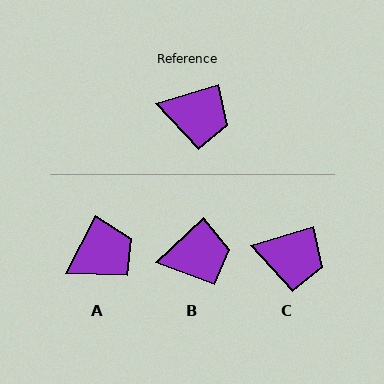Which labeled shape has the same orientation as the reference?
C.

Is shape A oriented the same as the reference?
No, it is off by about 45 degrees.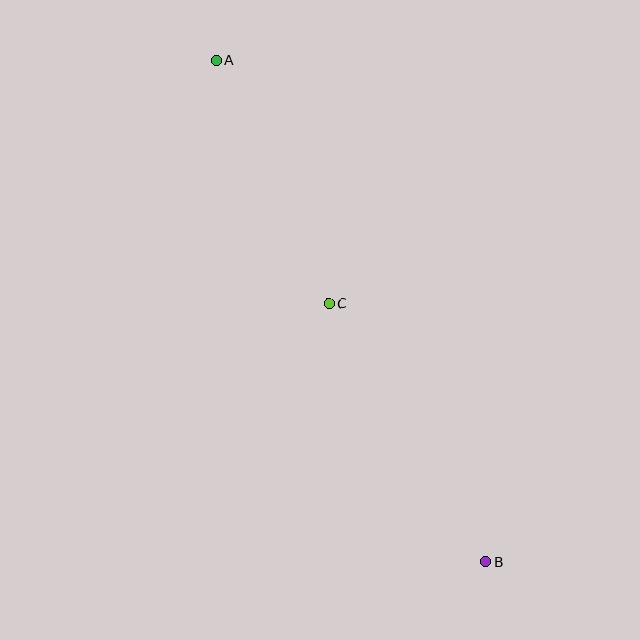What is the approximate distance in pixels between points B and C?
The distance between B and C is approximately 302 pixels.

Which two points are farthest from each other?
Points A and B are farthest from each other.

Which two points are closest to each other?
Points A and C are closest to each other.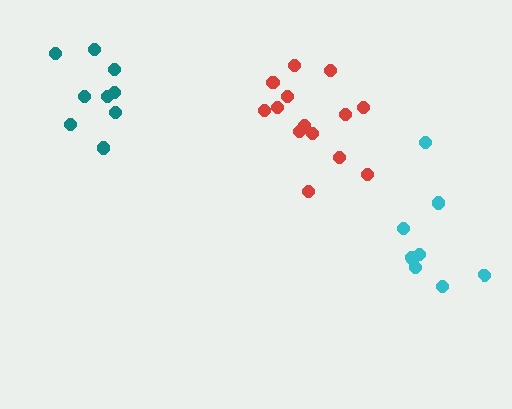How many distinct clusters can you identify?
There are 3 distinct clusters.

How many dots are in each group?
Group 1: 9 dots, Group 2: 14 dots, Group 3: 9 dots (32 total).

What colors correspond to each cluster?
The clusters are colored: cyan, red, teal.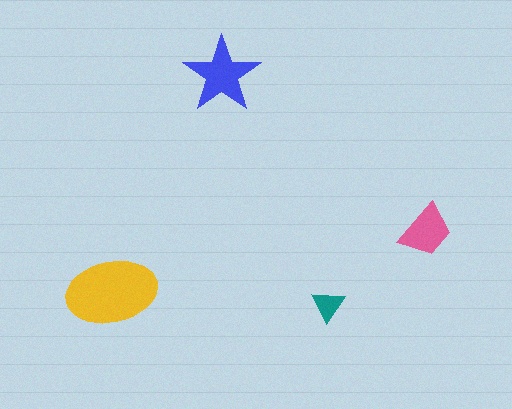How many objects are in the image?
There are 4 objects in the image.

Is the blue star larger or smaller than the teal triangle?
Larger.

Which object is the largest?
The yellow ellipse.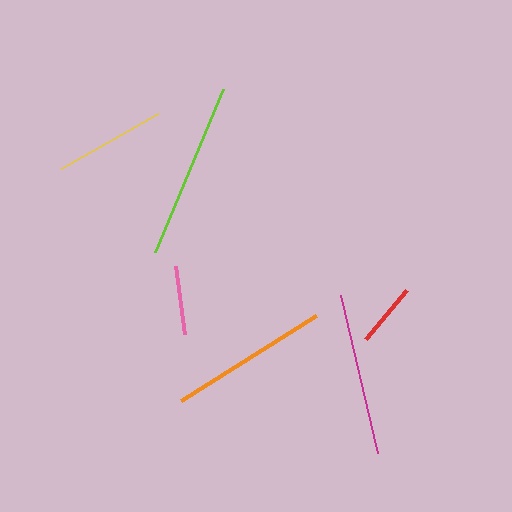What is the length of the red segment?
The red segment is approximately 64 pixels long.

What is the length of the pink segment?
The pink segment is approximately 69 pixels long.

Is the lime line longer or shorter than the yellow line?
The lime line is longer than the yellow line.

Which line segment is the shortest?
The red line is the shortest at approximately 64 pixels.